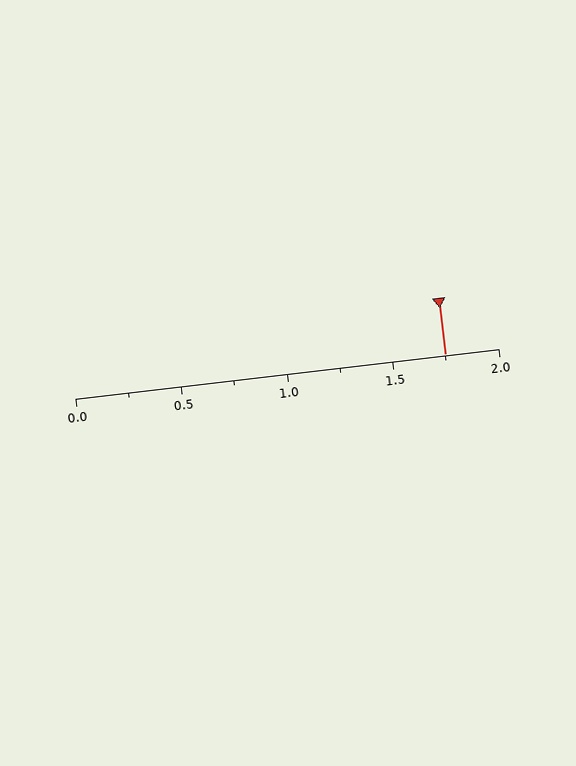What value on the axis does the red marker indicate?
The marker indicates approximately 1.75.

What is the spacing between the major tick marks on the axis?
The major ticks are spaced 0.5 apart.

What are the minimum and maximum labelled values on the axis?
The axis runs from 0.0 to 2.0.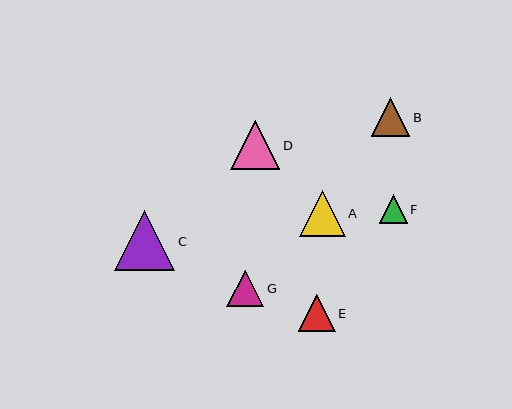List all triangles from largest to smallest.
From largest to smallest: C, D, A, B, E, G, F.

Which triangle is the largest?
Triangle C is the largest with a size of approximately 60 pixels.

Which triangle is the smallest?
Triangle F is the smallest with a size of approximately 28 pixels.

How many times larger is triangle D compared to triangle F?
Triangle D is approximately 1.7 times the size of triangle F.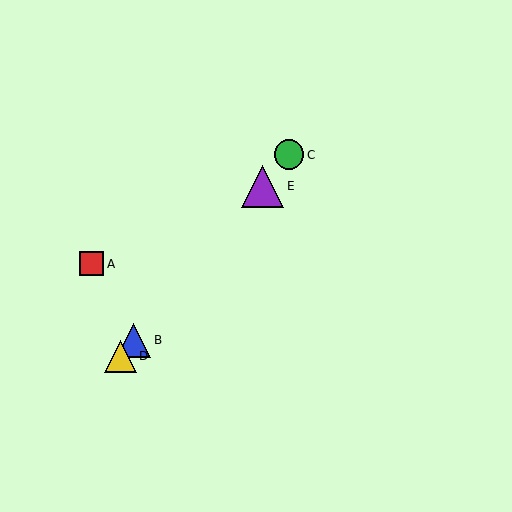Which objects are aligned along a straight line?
Objects B, C, D, E are aligned along a straight line.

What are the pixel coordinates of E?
Object E is at (263, 186).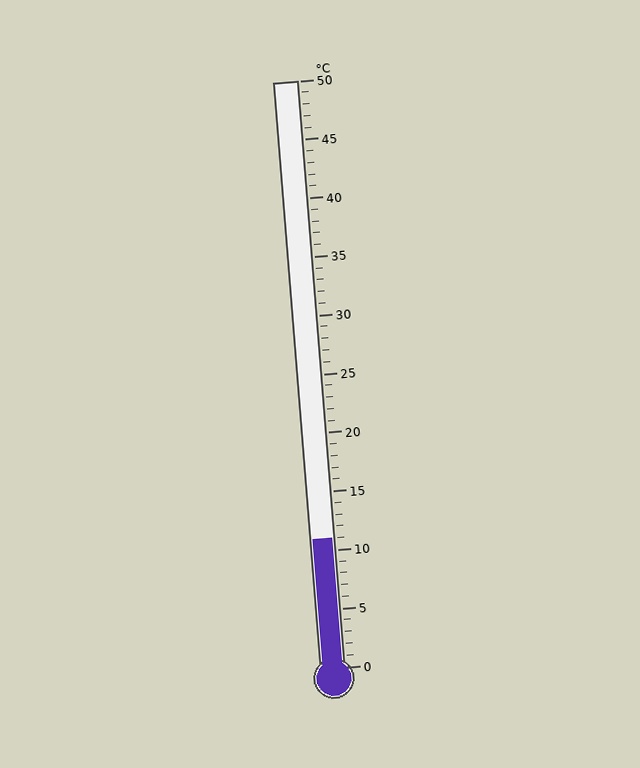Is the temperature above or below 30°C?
The temperature is below 30°C.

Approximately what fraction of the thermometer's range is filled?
The thermometer is filled to approximately 20% of its range.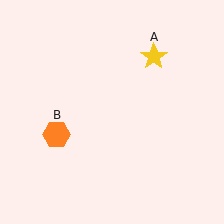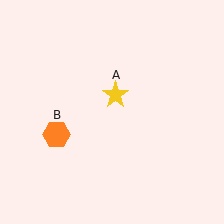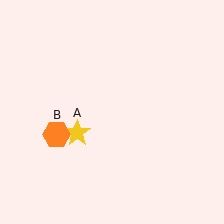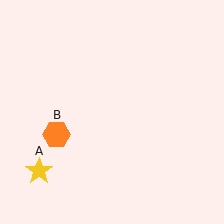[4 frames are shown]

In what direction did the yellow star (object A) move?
The yellow star (object A) moved down and to the left.